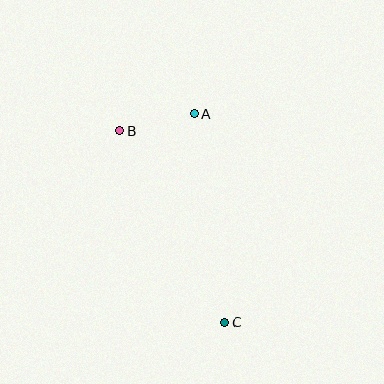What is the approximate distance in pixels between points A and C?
The distance between A and C is approximately 211 pixels.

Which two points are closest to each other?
Points A and B are closest to each other.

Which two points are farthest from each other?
Points B and C are farthest from each other.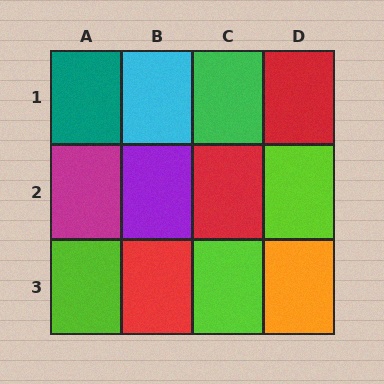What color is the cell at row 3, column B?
Red.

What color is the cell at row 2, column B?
Purple.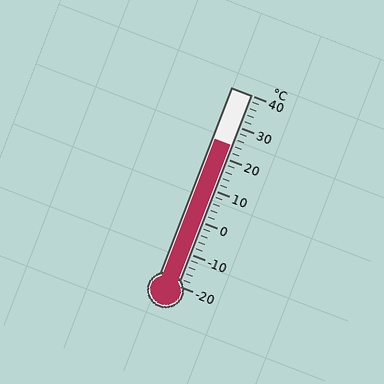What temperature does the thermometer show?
The thermometer shows approximately 24°C.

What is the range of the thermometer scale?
The thermometer scale ranges from -20°C to 40°C.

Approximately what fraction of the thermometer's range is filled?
The thermometer is filled to approximately 75% of its range.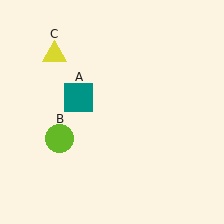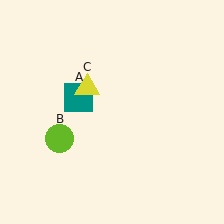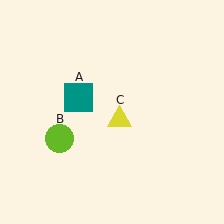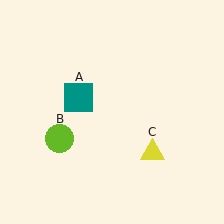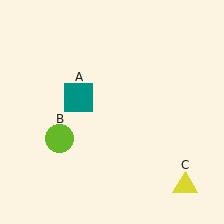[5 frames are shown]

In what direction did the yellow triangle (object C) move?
The yellow triangle (object C) moved down and to the right.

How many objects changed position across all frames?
1 object changed position: yellow triangle (object C).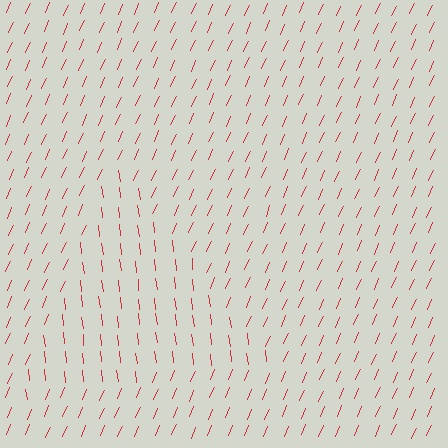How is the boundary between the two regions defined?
The boundary is defined purely by a change in line orientation (approximately 31 degrees difference). All lines are the same color and thickness.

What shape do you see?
I see a triangle.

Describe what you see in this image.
The image is filled with small red line segments. A triangle region in the image has lines oriented differently from the surrounding lines, creating a visible texture boundary.